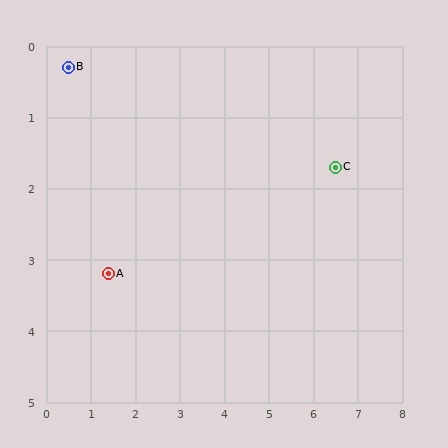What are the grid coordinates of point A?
Point A is at approximately (1.4, 3.2).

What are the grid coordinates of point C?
Point C is at approximately (6.5, 1.7).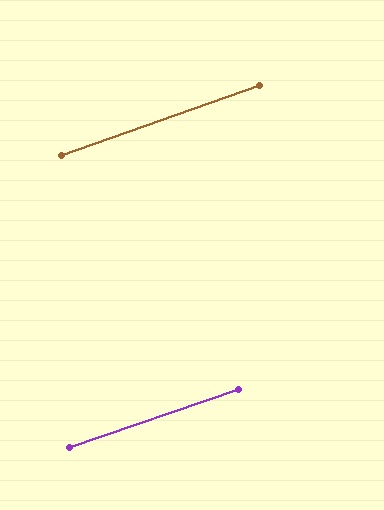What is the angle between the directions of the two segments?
Approximately 1 degree.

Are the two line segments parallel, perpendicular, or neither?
Parallel — their directions differ by only 0.6°.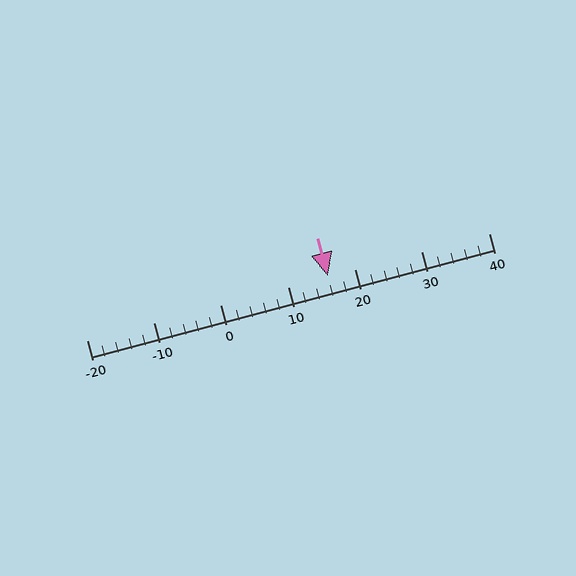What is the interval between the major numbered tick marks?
The major tick marks are spaced 10 units apart.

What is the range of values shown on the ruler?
The ruler shows values from -20 to 40.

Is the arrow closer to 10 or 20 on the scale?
The arrow is closer to 20.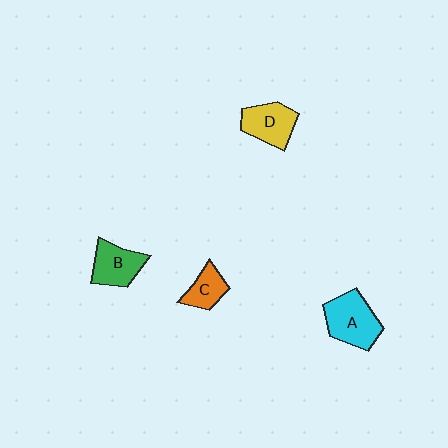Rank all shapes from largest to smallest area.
From largest to smallest: A (cyan), D (yellow), B (green), C (orange).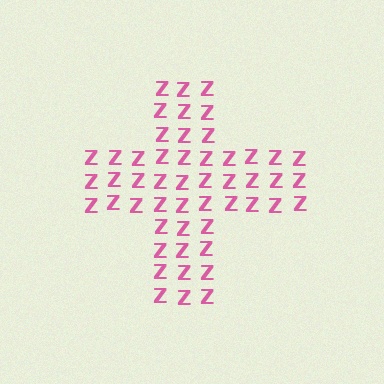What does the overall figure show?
The overall figure shows a cross.